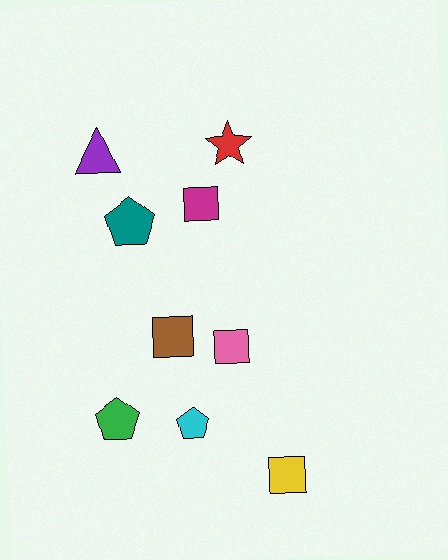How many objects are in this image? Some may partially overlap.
There are 9 objects.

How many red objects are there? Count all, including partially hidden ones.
There is 1 red object.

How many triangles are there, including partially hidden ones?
There is 1 triangle.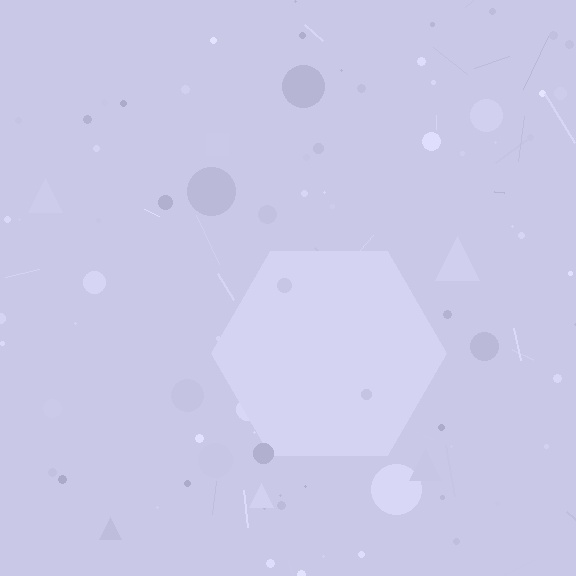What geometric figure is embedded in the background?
A hexagon is embedded in the background.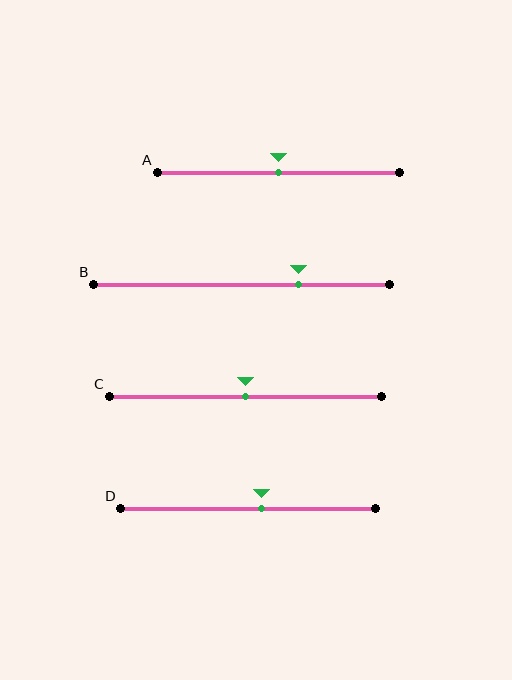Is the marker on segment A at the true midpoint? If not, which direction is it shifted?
Yes, the marker on segment A is at the true midpoint.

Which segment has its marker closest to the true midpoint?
Segment A has its marker closest to the true midpoint.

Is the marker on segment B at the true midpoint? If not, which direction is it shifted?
No, the marker on segment B is shifted to the right by about 19% of the segment length.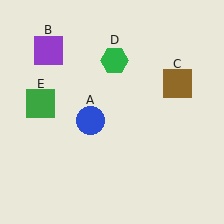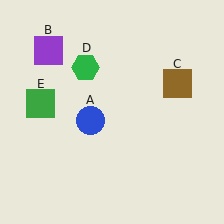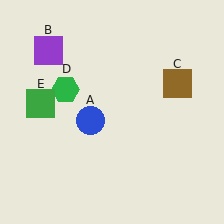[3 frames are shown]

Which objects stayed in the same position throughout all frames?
Blue circle (object A) and purple square (object B) and brown square (object C) and green square (object E) remained stationary.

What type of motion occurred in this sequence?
The green hexagon (object D) rotated counterclockwise around the center of the scene.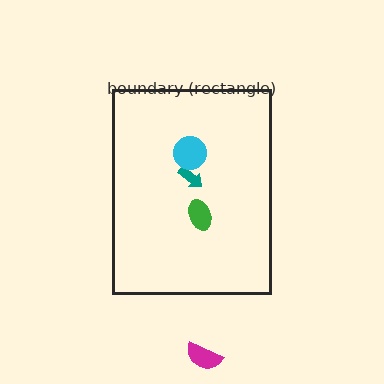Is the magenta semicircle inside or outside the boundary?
Outside.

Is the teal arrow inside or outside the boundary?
Inside.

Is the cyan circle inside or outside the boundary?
Inside.